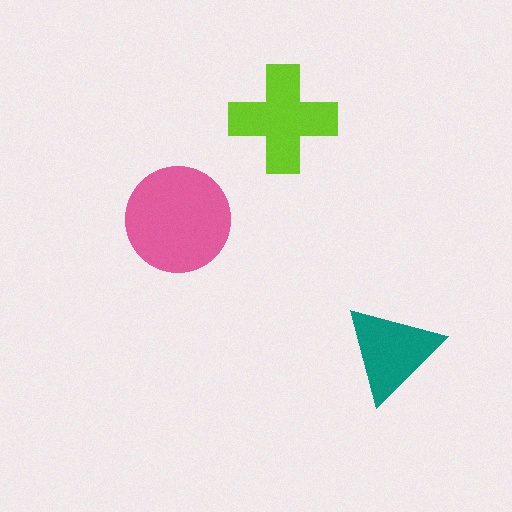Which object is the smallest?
The teal triangle.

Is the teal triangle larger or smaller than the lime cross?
Smaller.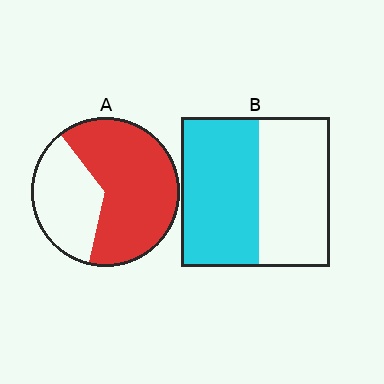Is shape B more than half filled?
Roughly half.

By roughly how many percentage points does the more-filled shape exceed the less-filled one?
By roughly 10 percentage points (A over B).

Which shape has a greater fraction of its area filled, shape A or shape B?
Shape A.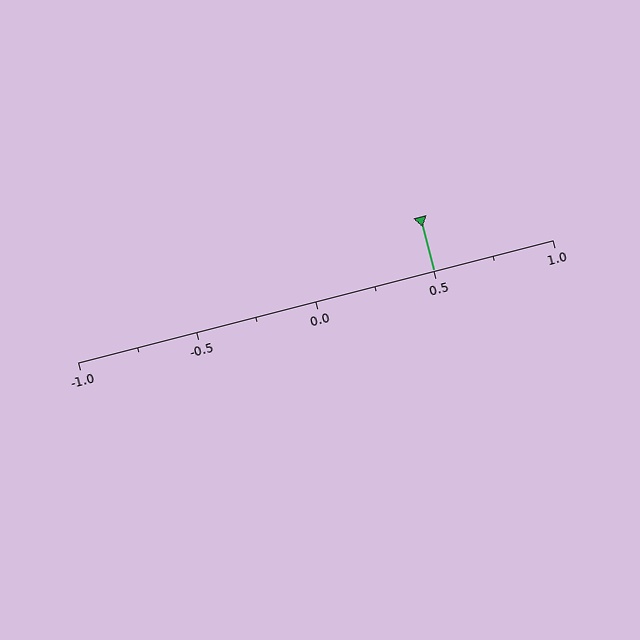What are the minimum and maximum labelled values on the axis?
The axis runs from -1.0 to 1.0.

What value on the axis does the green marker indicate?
The marker indicates approximately 0.5.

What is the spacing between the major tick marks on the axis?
The major ticks are spaced 0.5 apart.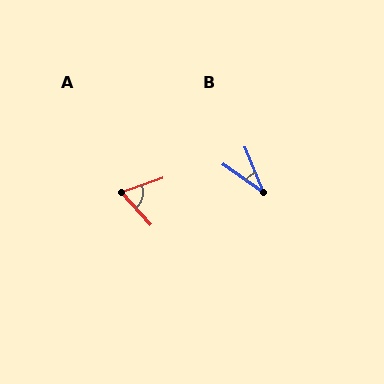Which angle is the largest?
A, at approximately 67 degrees.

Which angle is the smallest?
B, at approximately 33 degrees.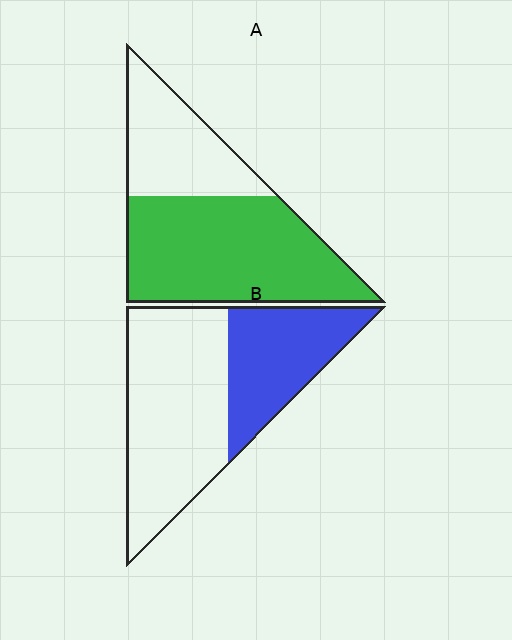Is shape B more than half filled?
No.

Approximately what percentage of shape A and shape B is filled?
A is approximately 65% and B is approximately 35%.